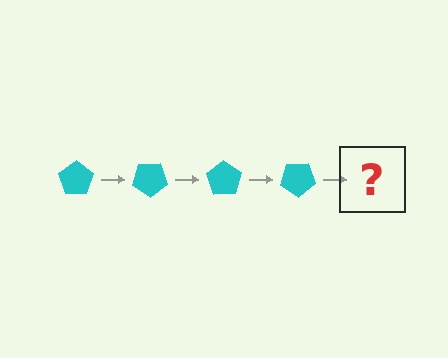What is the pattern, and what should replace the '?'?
The pattern is that the pentagon rotates 35 degrees each step. The '?' should be a cyan pentagon rotated 140 degrees.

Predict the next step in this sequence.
The next step is a cyan pentagon rotated 140 degrees.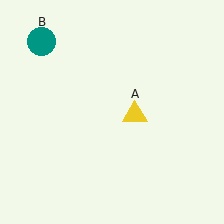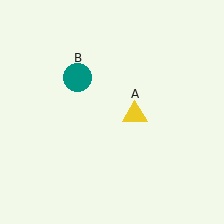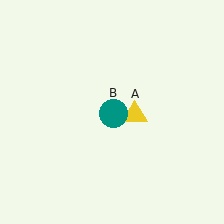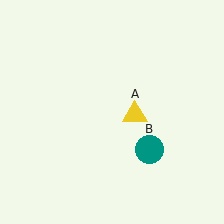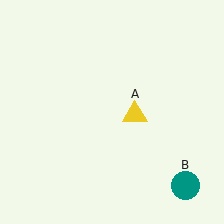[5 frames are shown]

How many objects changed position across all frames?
1 object changed position: teal circle (object B).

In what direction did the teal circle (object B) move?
The teal circle (object B) moved down and to the right.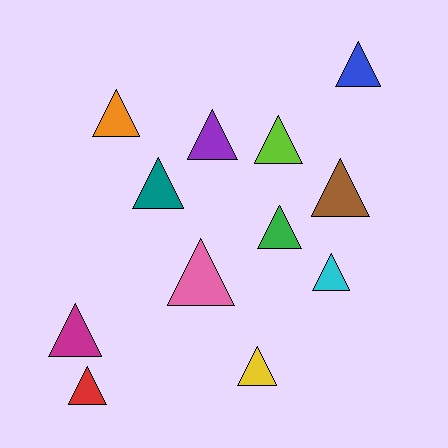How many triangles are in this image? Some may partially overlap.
There are 12 triangles.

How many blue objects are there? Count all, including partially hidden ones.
There is 1 blue object.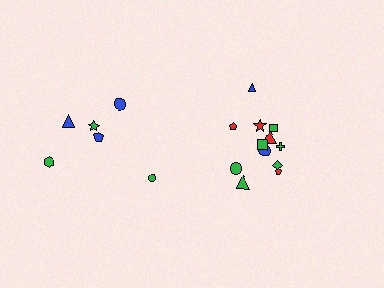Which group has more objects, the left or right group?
The right group.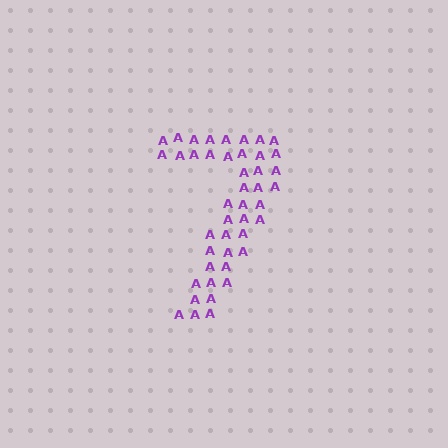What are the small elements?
The small elements are letter A's.